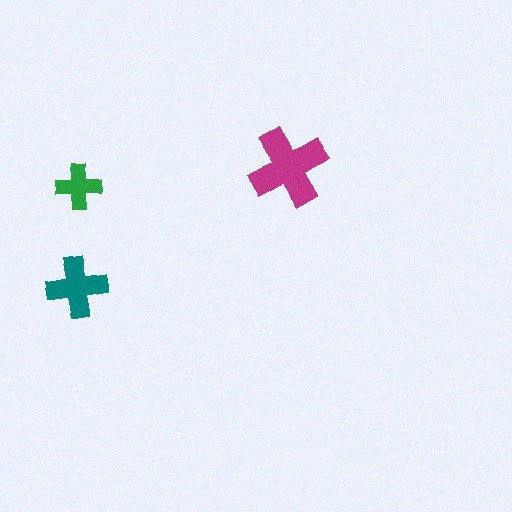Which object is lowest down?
The teal cross is bottommost.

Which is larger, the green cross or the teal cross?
The teal one.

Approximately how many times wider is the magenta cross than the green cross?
About 1.5 times wider.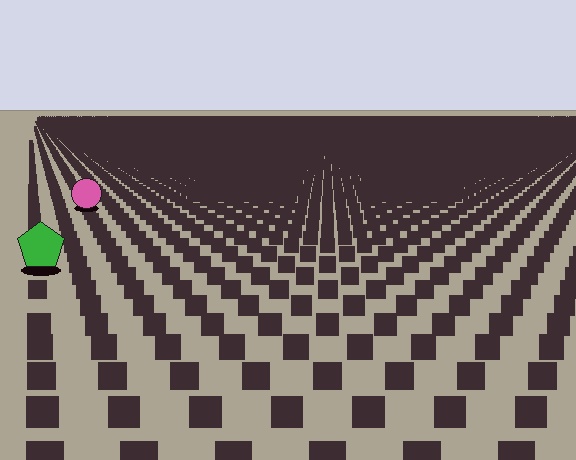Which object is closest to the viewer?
The green pentagon is closest. The texture marks near it are larger and more spread out.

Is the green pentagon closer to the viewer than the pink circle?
Yes. The green pentagon is closer — you can tell from the texture gradient: the ground texture is coarser near it.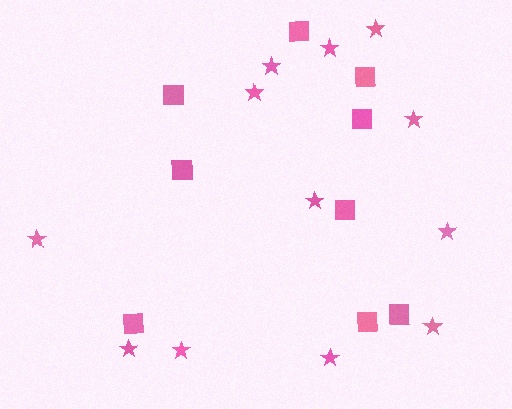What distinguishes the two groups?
There are 2 groups: one group of squares (9) and one group of stars (12).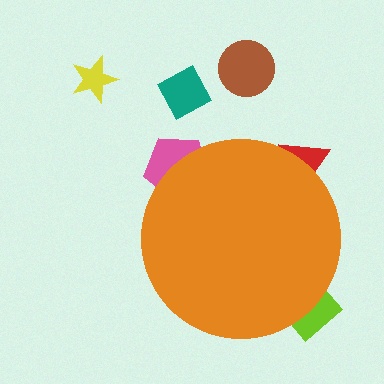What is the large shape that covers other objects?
An orange circle.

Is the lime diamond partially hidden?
Yes, the lime diamond is partially hidden behind the orange circle.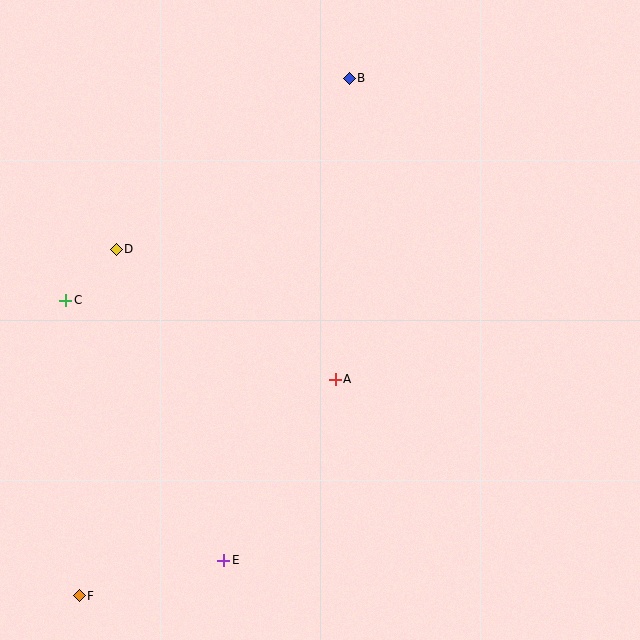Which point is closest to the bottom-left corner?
Point F is closest to the bottom-left corner.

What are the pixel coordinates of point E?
Point E is at (224, 560).